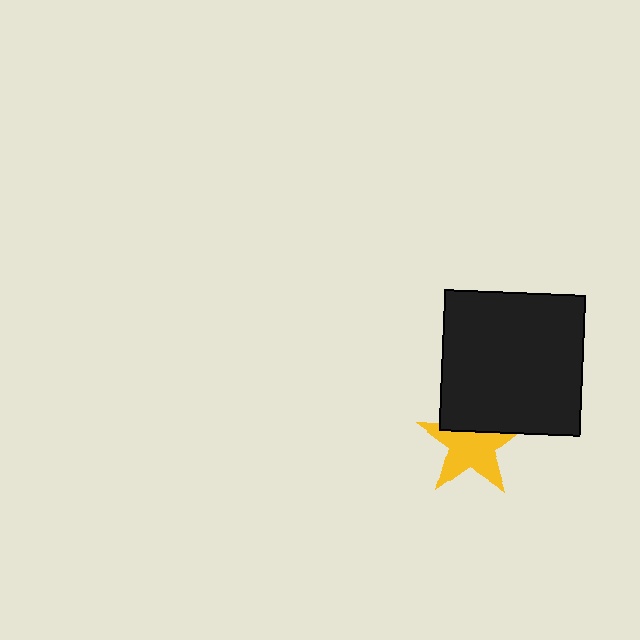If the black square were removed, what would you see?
You would see the complete yellow star.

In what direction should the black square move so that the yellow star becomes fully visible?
The black square should move up. That is the shortest direction to clear the overlap and leave the yellow star fully visible.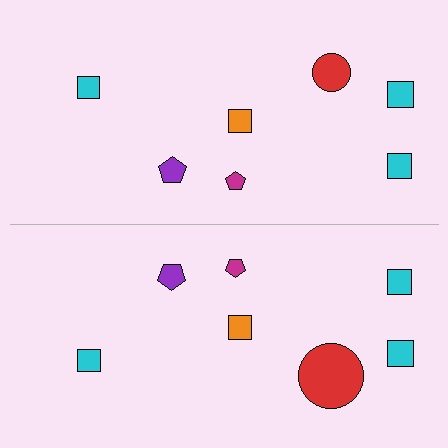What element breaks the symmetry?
The red circle on the bottom side has a different size than its mirror counterpart.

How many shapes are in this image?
There are 14 shapes in this image.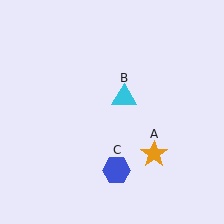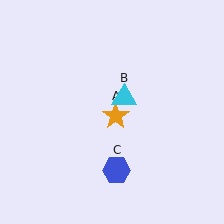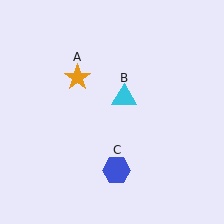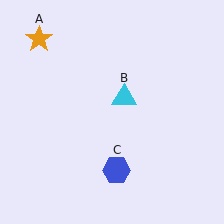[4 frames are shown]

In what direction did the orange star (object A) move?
The orange star (object A) moved up and to the left.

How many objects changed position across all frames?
1 object changed position: orange star (object A).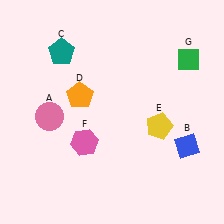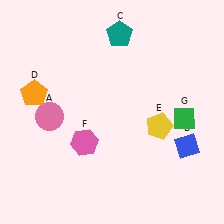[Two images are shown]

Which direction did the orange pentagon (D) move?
The orange pentagon (D) moved left.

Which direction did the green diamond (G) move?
The green diamond (G) moved down.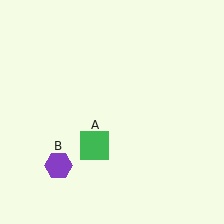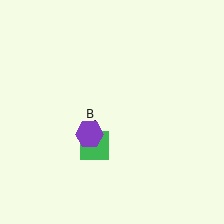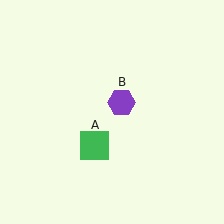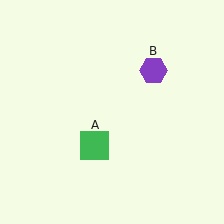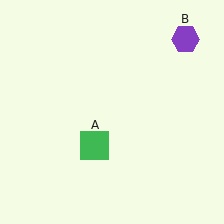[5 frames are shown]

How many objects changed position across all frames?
1 object changed position: purple hexagon (object B).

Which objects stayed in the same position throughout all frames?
Green square (object A) remained stationary.